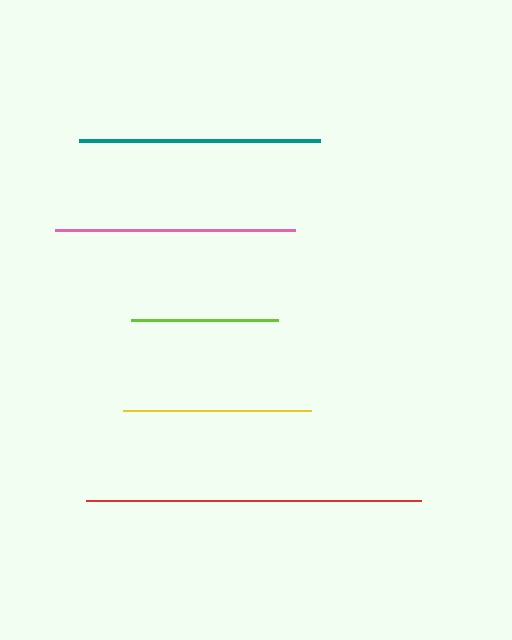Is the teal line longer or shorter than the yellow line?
The teal line is longer than the yellow line.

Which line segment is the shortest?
The lime line is the shortest at approximately 146 pixels.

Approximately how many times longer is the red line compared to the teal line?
The red line is approximately 1.4 times the length of the teal line.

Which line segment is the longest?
The red line is the longest at approximately 336 pixels.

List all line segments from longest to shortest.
From longest to shortest: red, teal, pink, yellow, lime.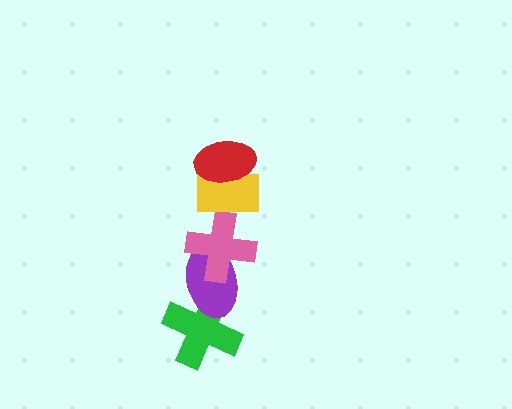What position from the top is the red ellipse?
The red ellipse is 1st from the top.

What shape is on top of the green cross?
The purple ellipse is on top of the green cross.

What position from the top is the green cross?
The green cross is 5th from the top.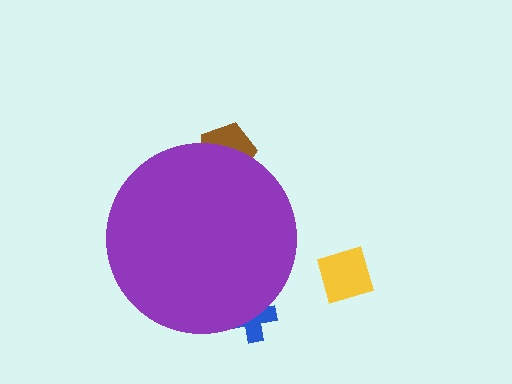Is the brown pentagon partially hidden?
Yes, the brown pentagon is partially hidden behind the purple circle.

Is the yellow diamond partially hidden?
No, the yellow diamond is fully visible.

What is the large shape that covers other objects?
A purple circle.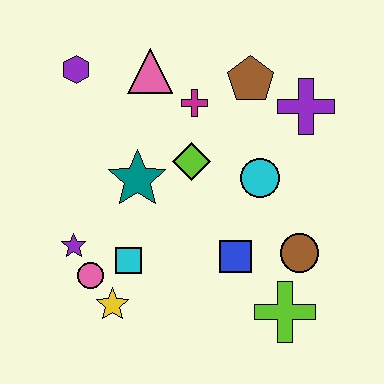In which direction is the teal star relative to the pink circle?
The teal star is above the pink circle.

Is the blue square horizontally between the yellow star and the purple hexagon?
No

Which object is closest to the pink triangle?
The magenta cross is closest to the pink triangle.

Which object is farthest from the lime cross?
The purple hexagon is farthest from the lime cross.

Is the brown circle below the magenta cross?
Yes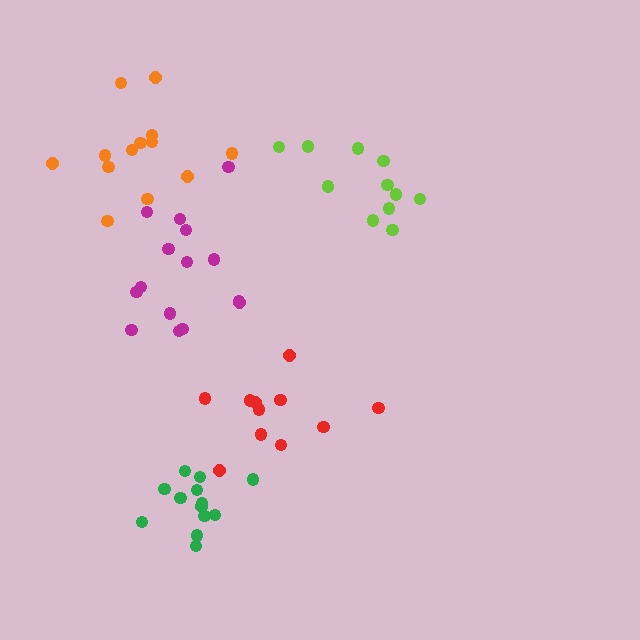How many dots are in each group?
Group 1: 11 dots, Group 2: 11 dots, Group 3: 13 dots, Group 4: 15 dots, Group 5: 13 dots (63 total).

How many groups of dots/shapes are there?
There are 5 groups.